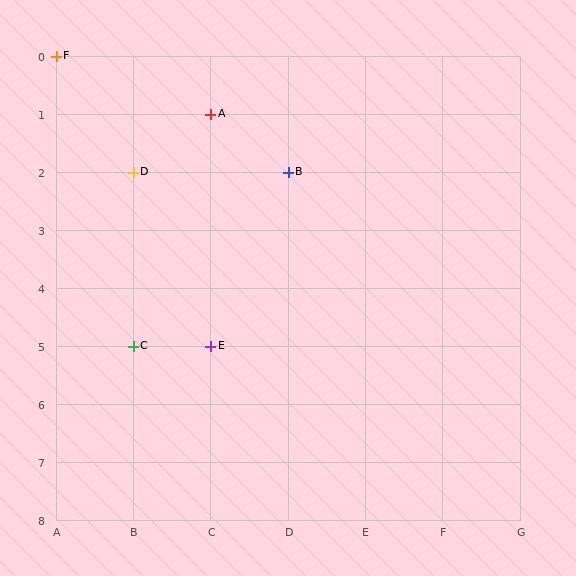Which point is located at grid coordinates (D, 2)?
Point B is at (D, 2).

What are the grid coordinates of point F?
Point F is at grid coordinates (A, 0).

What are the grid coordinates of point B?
Point B is at grid coordinates (D, 2).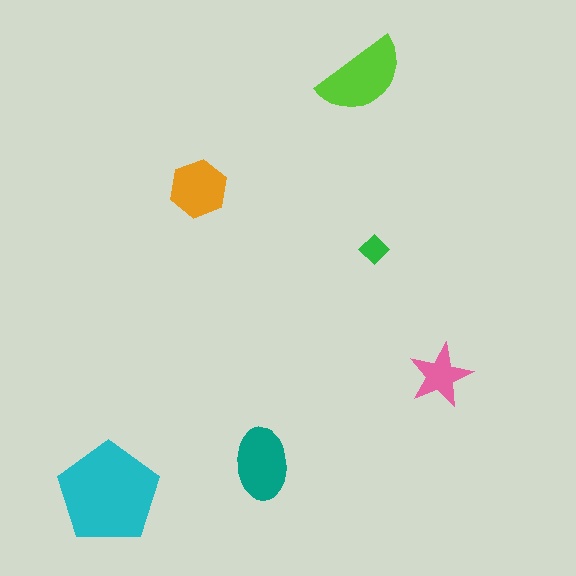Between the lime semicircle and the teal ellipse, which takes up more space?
The lime semicircle.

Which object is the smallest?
The green diamond.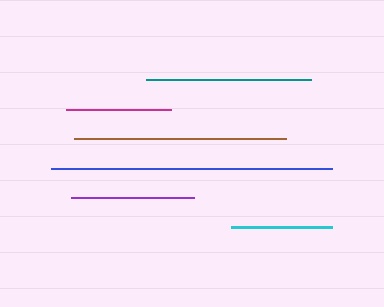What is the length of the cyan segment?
The cyan segment is approximately 100 pixels long.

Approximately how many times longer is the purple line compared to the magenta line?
The purple line is approximately 1.2 times the length of the magenta line.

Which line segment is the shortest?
The cyan line is the shortest at approximately 100 pixels.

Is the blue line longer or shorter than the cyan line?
The blue line is longer than the cyan line.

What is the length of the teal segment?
The teal segment is approximately 165 pixels long.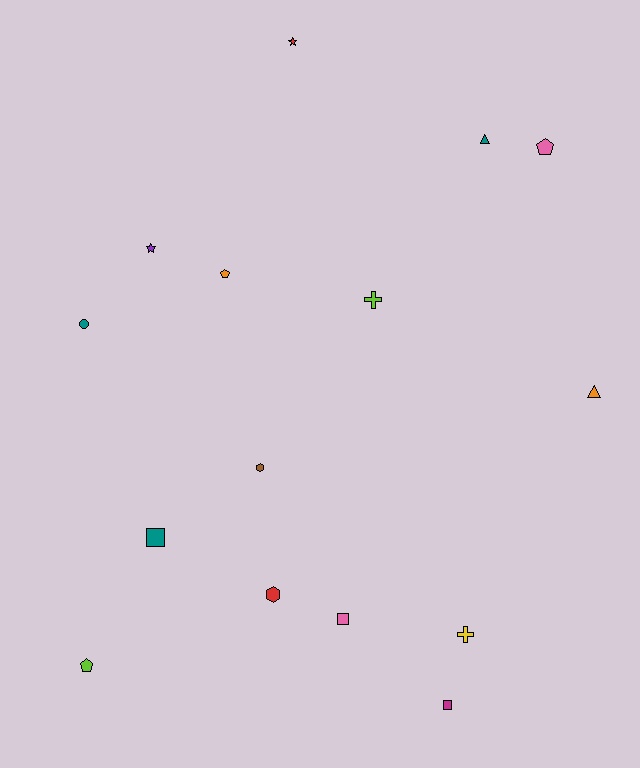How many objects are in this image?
There are 15 objects.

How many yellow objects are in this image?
There is 1 yellow object.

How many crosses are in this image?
There are 2 crosses.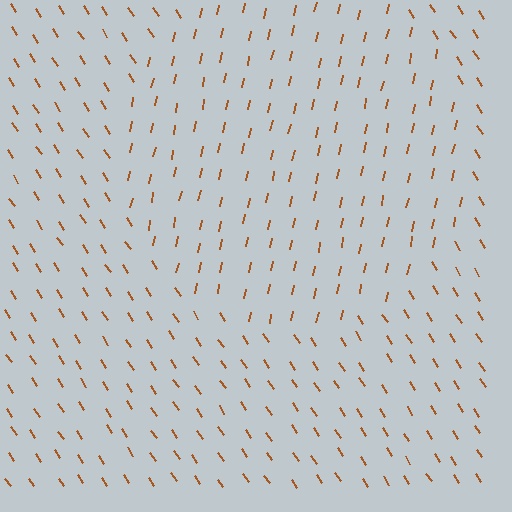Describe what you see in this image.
The image is filled with small brown line segments. A circle region in the image has lines oriented differently from the surrounding lines, creating a visible texture boundary.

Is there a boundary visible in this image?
Yes, there is a texture boundary formed by a change in line orientation.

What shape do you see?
I see a circle.